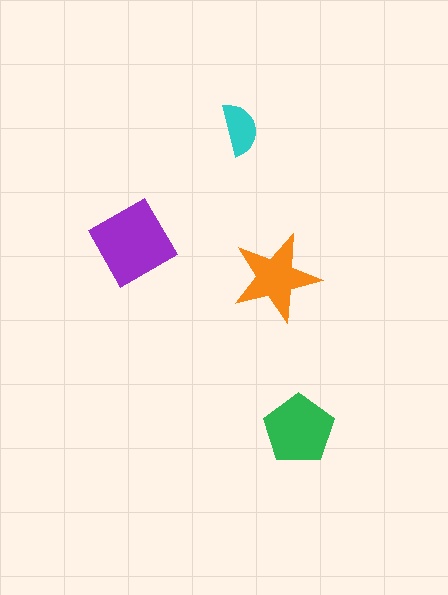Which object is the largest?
The purple diamond.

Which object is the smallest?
The cyan semicircle.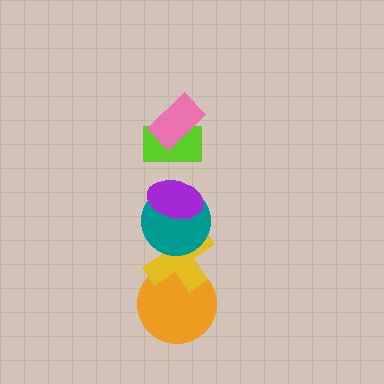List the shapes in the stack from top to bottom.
From top to bottom: the pink rectangle, the lime rectangle, the purple ellipse, the teal circle, the yellow cross, the orange circle.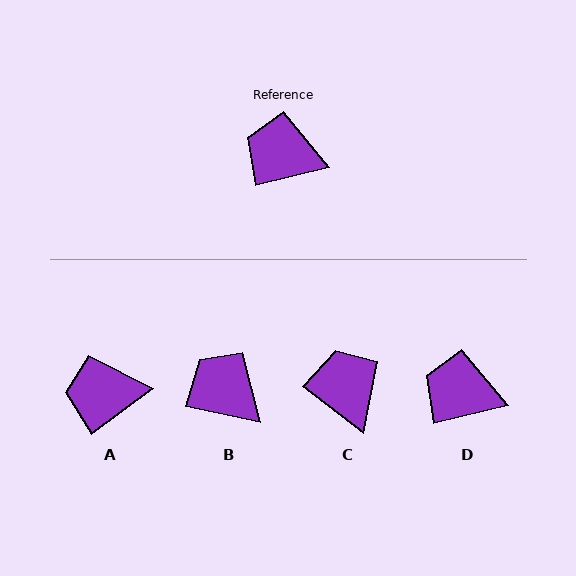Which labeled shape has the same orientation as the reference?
D.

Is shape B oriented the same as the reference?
No, it is off by about 26 degrees.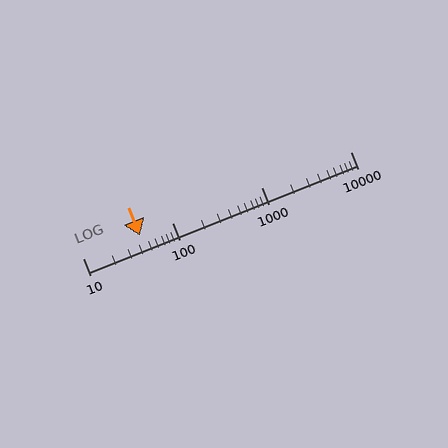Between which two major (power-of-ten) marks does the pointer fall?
The pointer is between 10 and 100.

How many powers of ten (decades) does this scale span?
The scale spans 3 decades, from 10 to 10000.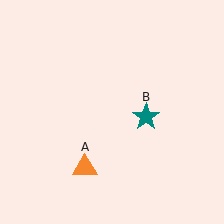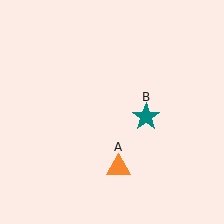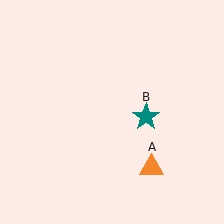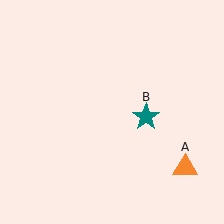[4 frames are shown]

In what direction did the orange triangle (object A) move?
The orange triangle (object A) moved right.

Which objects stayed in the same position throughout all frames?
Teal star (object B) remained stationary.